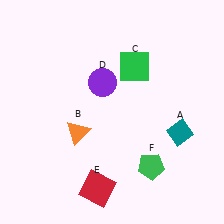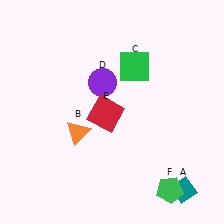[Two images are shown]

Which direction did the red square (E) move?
The red square (E) moved up.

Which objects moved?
The objects that moved are: the teal diamond (A), the red square (E), the green pentagon (F).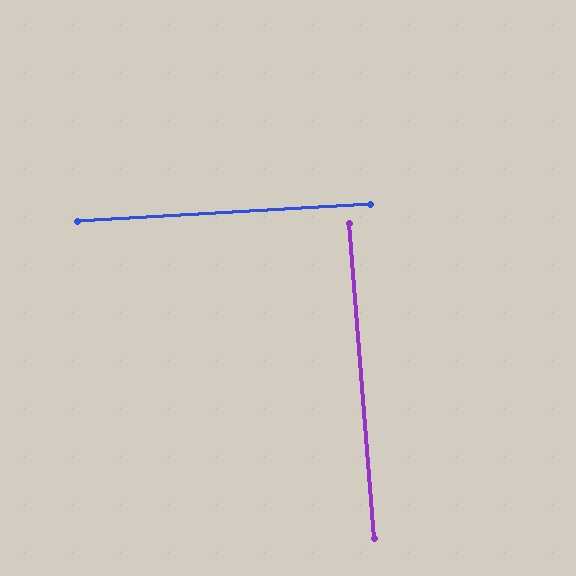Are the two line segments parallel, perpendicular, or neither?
Perpendicular — they meet at approximately 89°.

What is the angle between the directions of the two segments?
Approximately 89 degrees.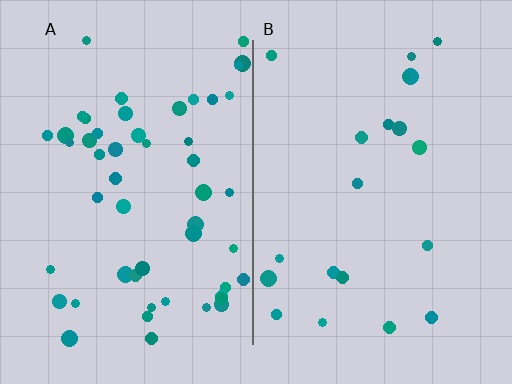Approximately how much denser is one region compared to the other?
Approximately 2.6× — region A over region B.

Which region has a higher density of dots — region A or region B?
A (the left).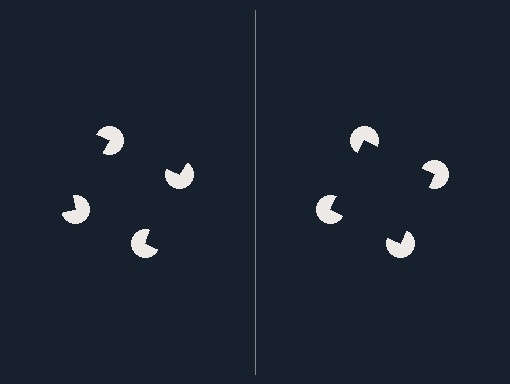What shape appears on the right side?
An illusory square.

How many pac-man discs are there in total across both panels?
8 — 4 on each side.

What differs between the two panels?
The pac-man discs are positioned identically on both sides; only the wedge orientations differ. On the right they align to a square; on the left they are misaligned.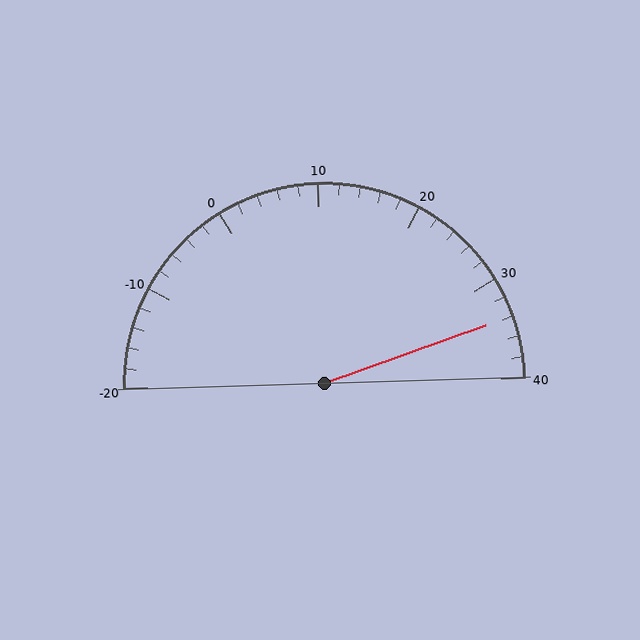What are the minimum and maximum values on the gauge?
The gauge ranges from -20 to 40.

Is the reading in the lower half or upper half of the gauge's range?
The reading is in the upper half of the range (-20 to 40).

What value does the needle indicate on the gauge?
The needle indicates approximately 34.